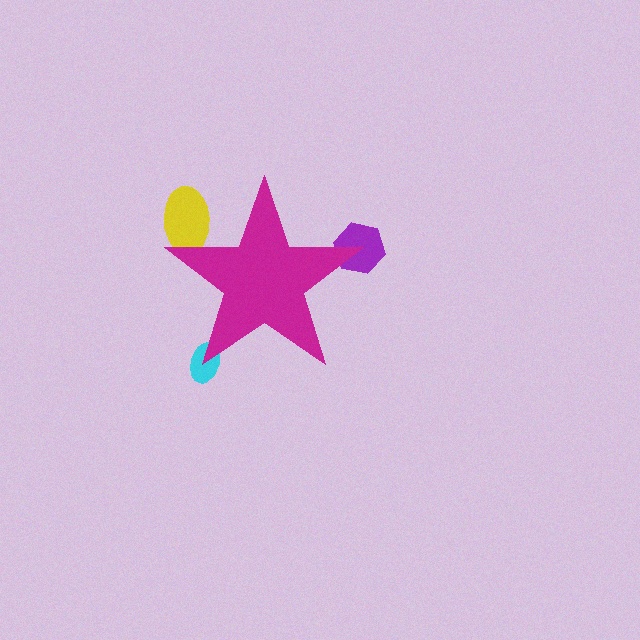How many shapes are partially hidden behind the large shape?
3 shapes are partially hidden.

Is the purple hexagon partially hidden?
Yes, the purple hexagon is partially hidden behind the magenta star.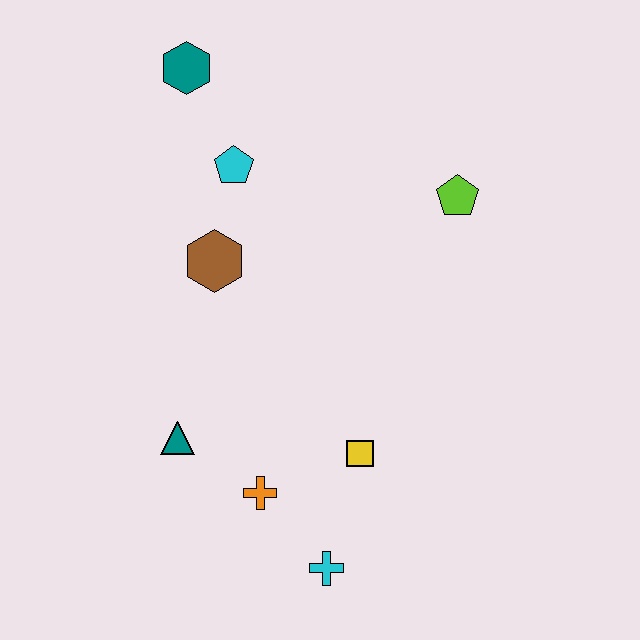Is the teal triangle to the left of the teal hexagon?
Yes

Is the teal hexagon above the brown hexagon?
Yes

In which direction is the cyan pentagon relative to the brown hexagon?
The cyan pentagon is above the brown hexagon.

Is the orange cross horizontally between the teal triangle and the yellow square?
Yes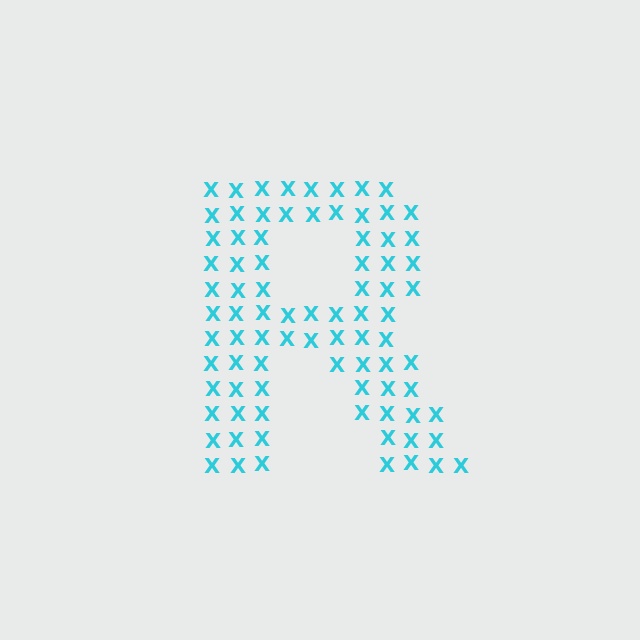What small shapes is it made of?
It is made of small letter X's.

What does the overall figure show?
The overall figure shows the letter R.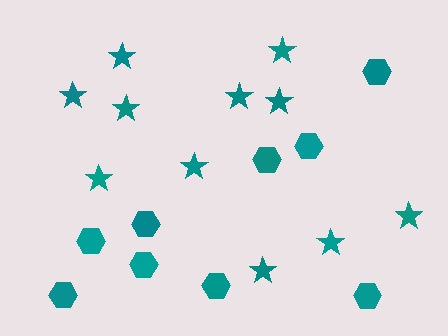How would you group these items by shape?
There are 2 groups: one group of hexagons (9) and one group of stars (11).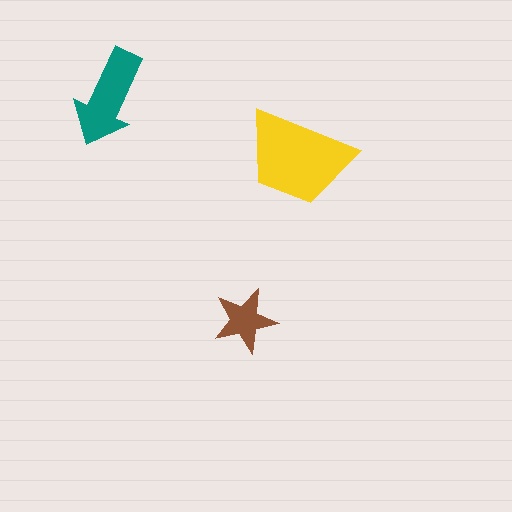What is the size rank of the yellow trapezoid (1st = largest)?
1st.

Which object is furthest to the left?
The teal arrow is leftmost.